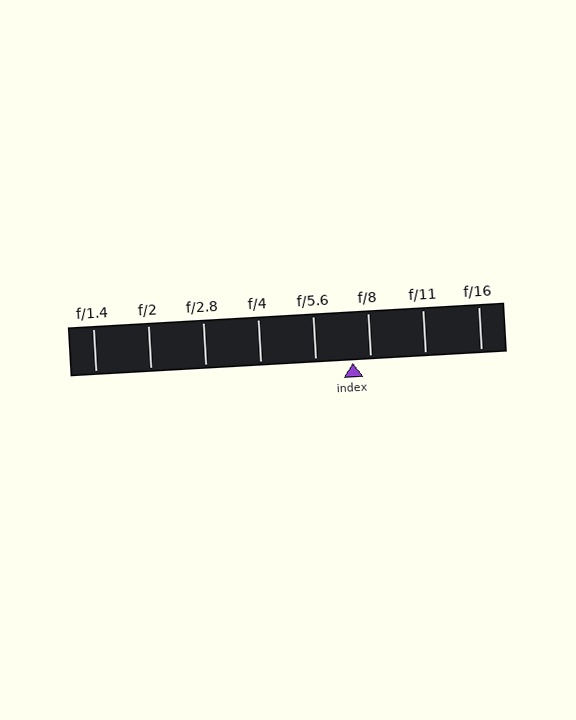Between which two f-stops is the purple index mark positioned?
The index mark is between f/5.6 and f/8.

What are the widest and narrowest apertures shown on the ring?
The widest aperture shown is f/1.4 and the narrowest is f/16.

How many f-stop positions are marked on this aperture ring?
There are 8 f-stop positions marked.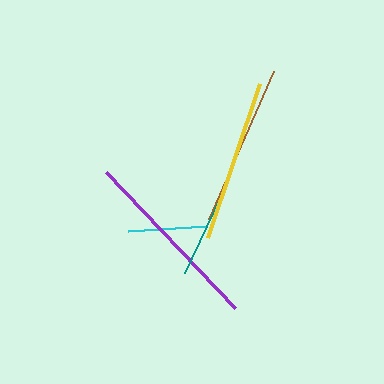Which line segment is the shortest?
The cyan line is the shortest at approximately 79 pixels.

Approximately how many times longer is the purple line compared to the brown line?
The purple line is approximately 1.2 times the length of the brown line.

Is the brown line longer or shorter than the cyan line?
The brown line is longer than the cyan line.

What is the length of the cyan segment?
The cyan segment is approximately 79 pixels long.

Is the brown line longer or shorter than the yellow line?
The yellow line is longer than the brown line.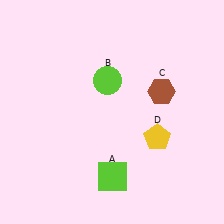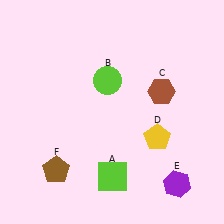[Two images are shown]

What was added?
A purple hexagon (E), a brown pentagon (F) were added in Image 2.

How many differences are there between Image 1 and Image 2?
There are 2 differences between the two images.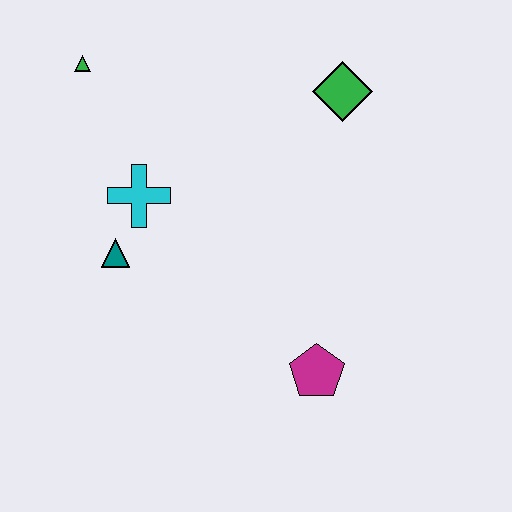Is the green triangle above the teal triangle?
Yes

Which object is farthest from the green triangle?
The magenta pentagon is farthest from the green triangle.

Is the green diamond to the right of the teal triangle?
Yes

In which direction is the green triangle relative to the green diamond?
The green triangle is to the left of the green diamond.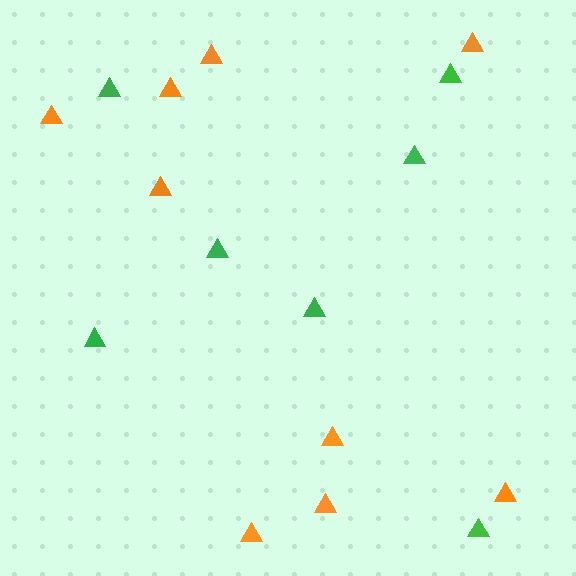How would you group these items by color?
There are 2 groups: one group of green triangles (7) and one group of orange triangles (9).